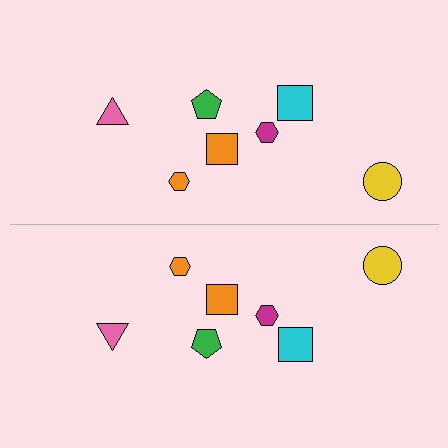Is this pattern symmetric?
Yes, this pattern has bilateral (reflection) symmetry.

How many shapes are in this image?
There are 14 shapes in this image.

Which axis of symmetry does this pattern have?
The pattern has a horizontal axis of symmetry running through the center of the image.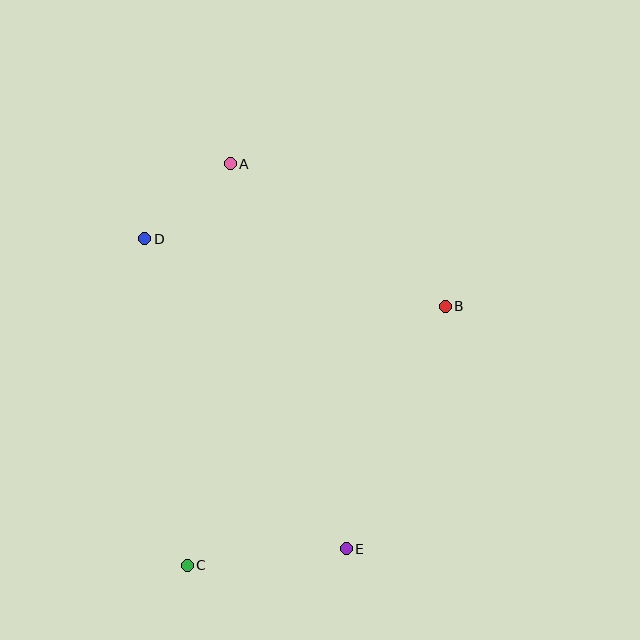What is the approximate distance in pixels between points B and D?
The distance between B and D is approximately 308 pixels.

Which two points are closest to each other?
Points A and D are closest to each other.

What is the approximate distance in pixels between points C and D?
The distance between C and D is approximately 329 pixels.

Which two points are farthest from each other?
Points A and C are farthest from each other.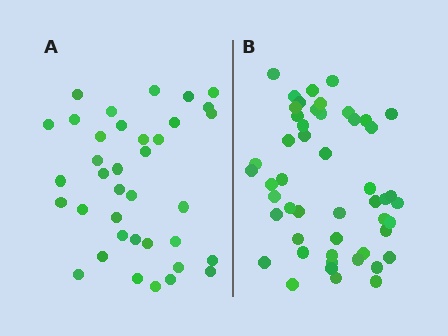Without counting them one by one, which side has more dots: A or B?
Region B (the right region) has more dots.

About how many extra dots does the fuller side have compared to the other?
Region B has approximately 15 more dots than region A.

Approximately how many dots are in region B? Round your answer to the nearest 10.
About 50 dots.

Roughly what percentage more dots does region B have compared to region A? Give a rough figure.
About 35% more.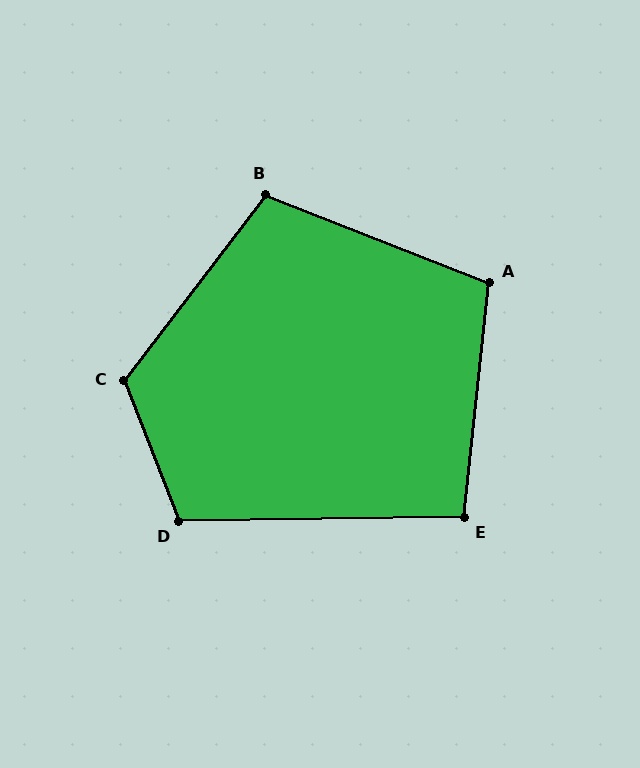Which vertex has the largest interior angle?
C, at approximately 121 degrees.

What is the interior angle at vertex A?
Approximately 106 degrees (obtuse).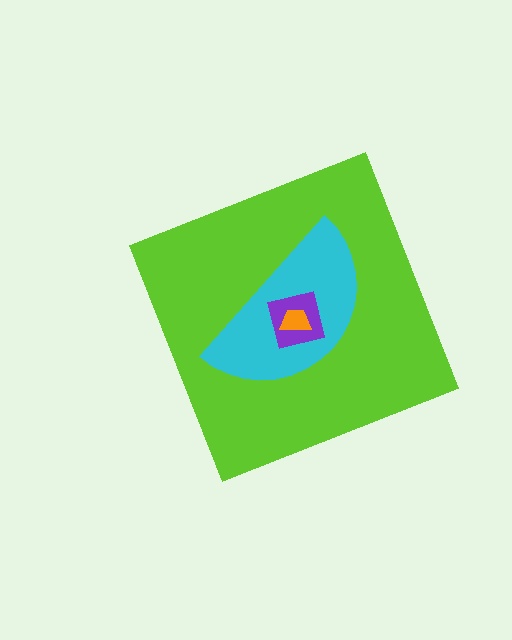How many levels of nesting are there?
4.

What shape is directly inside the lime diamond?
The cyan semicircle.